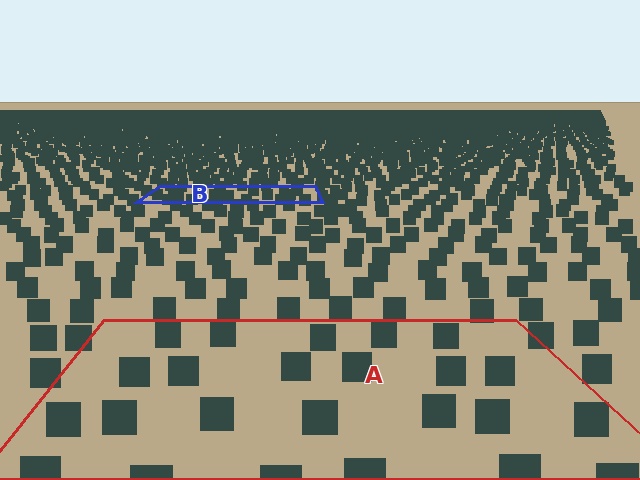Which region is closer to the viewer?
Region A is closer. The texture elements there are larger and more spread out.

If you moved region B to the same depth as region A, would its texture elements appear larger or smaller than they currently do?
They would appear larger. At a closer depth, the same texture elements are projected at a bigger on-screen size.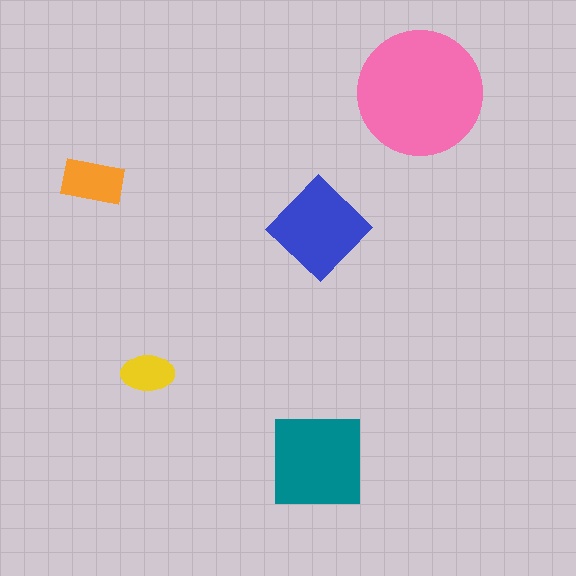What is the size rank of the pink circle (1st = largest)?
1st.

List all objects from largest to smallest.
The pink circle, the teal square, the blue diamond, the orange rectangle, the yellow ellipse.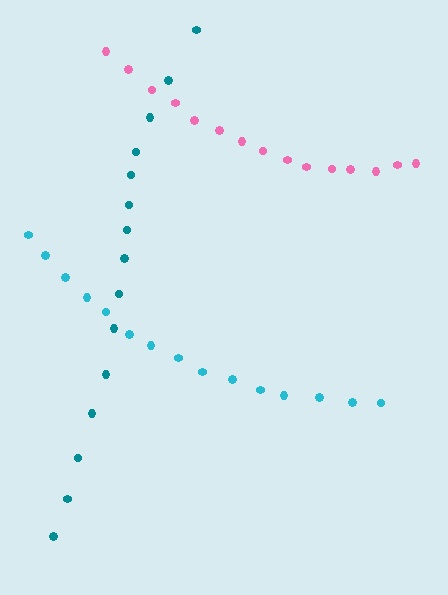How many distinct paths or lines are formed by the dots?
There are 3 distinct paths.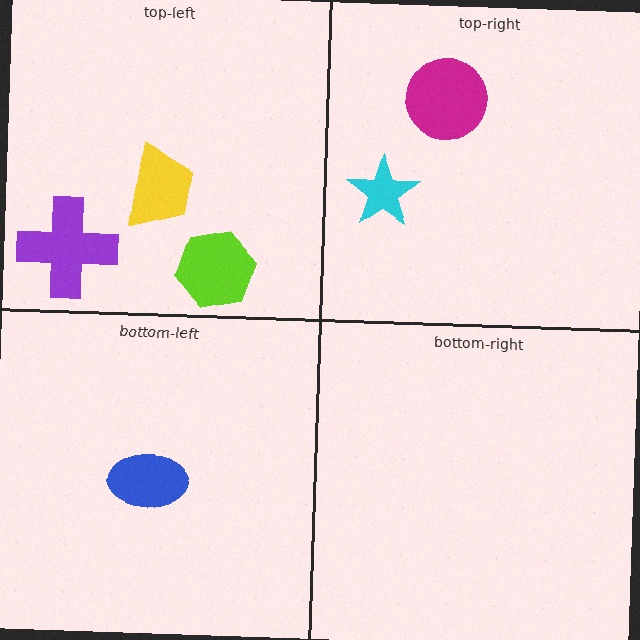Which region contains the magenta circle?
The top-right region.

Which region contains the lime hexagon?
The top-left region.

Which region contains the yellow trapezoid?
The top-left region.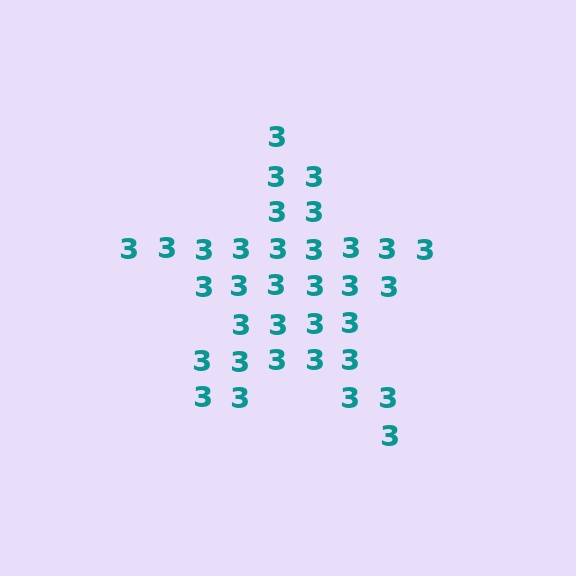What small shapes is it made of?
It is made of small digit 3's.